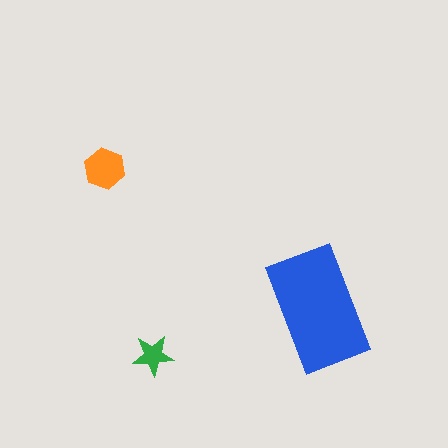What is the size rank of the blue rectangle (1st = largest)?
1st.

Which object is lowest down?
The green star is bottommost.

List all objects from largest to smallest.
The blue rectangle, the orange hexagon, the green star.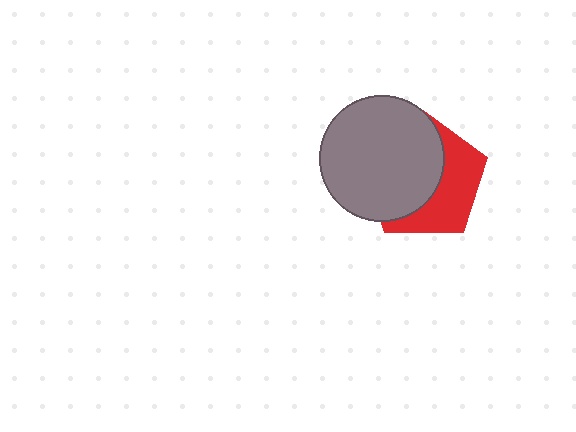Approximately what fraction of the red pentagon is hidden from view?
Roughly 56% of the red pentagon is hidden behind the gray circle.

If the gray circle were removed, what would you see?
You would see the complete red pentagon.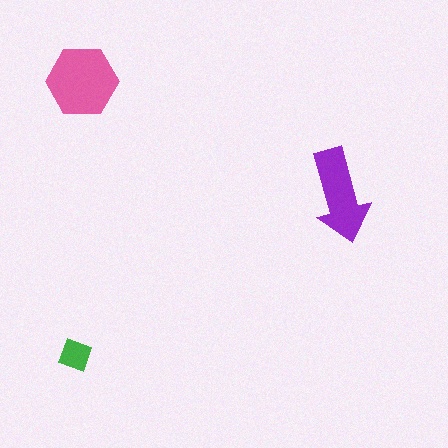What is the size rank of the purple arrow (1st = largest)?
2nd.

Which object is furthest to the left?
The green diamond is leftmost.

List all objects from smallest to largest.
The green diamond, the purple arrow, the pink hexagon.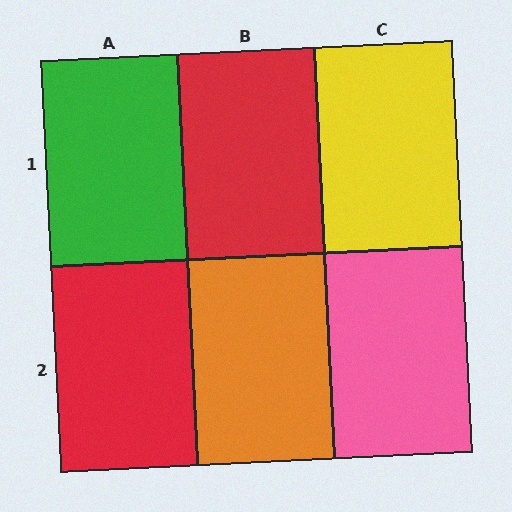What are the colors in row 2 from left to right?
Red, orange, pink.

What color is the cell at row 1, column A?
Green.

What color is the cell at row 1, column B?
Red.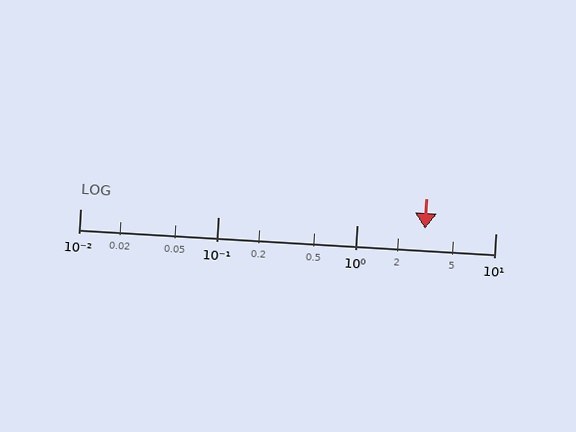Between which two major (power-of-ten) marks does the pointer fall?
The pointer is between 1 and 10.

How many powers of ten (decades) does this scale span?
The scale spans 3 decades, from 0.01 to 10.